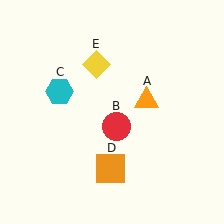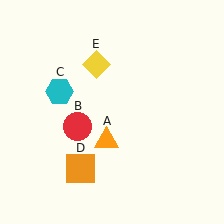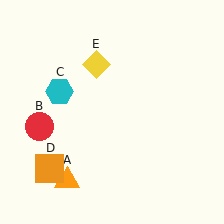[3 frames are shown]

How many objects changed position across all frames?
3 objects changed position: orange triangle (object A), red circle (object B), orange square (object D).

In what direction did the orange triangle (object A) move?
The orange triangle (object A) moved down and to the left.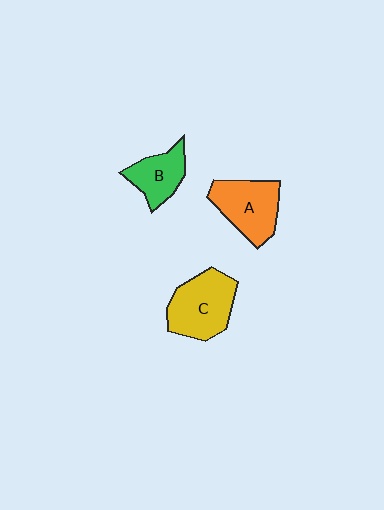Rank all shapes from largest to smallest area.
From largest to smallest: C (yellow), A (orange), B (green).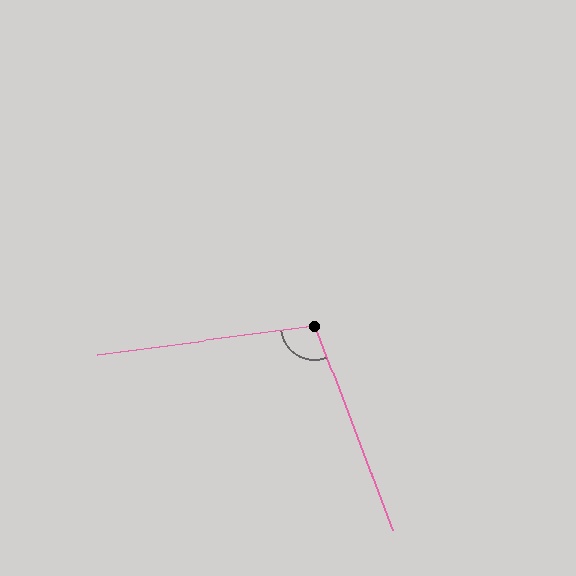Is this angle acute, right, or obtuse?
It is obtuse.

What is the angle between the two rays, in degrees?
Approximately 103 degrees.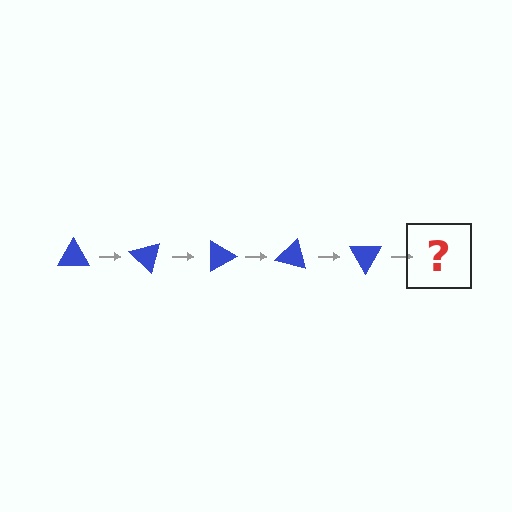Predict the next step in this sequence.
The next step is a blue triangle rotated 225 degrees.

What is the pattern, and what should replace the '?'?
The pattern is that the triangle rotates 45 degrees each step. The '?' should be a blue triangle rotated 225 degrees.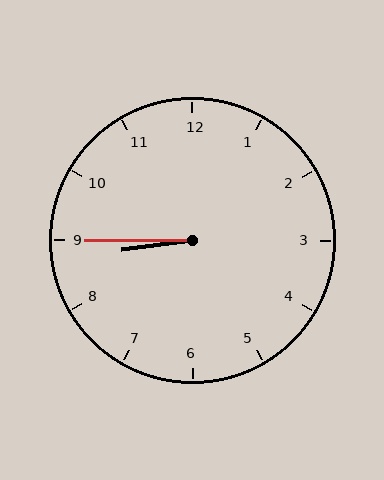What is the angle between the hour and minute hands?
Approximately 8 degrees.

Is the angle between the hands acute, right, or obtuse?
It is acute.